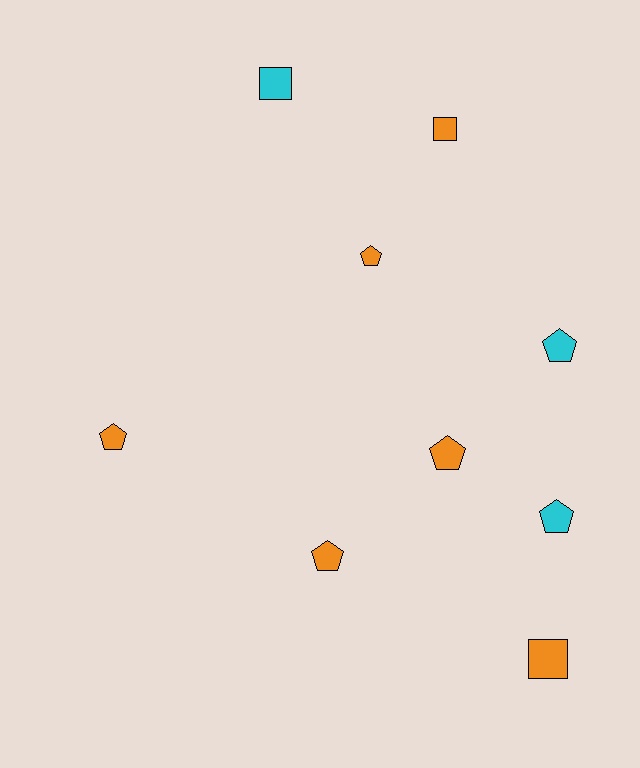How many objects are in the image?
There are 9 objects.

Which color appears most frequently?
Orange, with 6 objects.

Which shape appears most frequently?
Pentagon, with 6 objects.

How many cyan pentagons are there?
There are 2 cyan pentagons.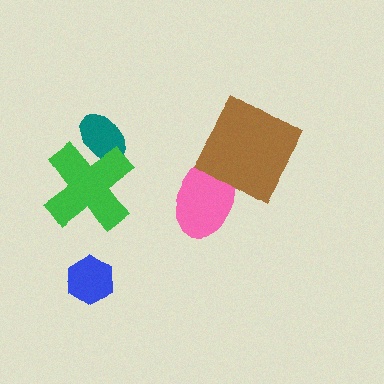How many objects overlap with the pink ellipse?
1 object overlaps with the pink ellipse.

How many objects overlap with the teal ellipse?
1 object overlaps with the teal ellipse.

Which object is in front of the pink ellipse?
The brown square is in front of the pink ellipse.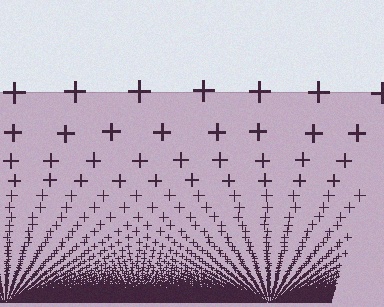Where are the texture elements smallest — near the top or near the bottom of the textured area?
Near the bottom.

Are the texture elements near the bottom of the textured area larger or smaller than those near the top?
Smaller. The gradient is inverted — elements near the bottom are smaller and denser.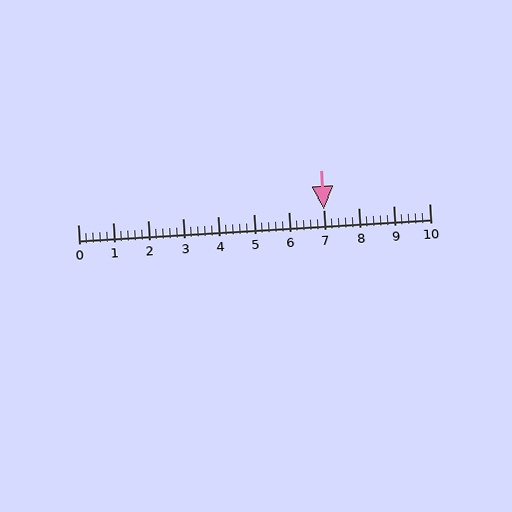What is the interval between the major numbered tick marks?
The major tick marks are spaced 1 units apart.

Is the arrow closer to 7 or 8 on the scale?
The arrow is closer to 7.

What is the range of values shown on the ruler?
The ruler shows values from 0 to 10.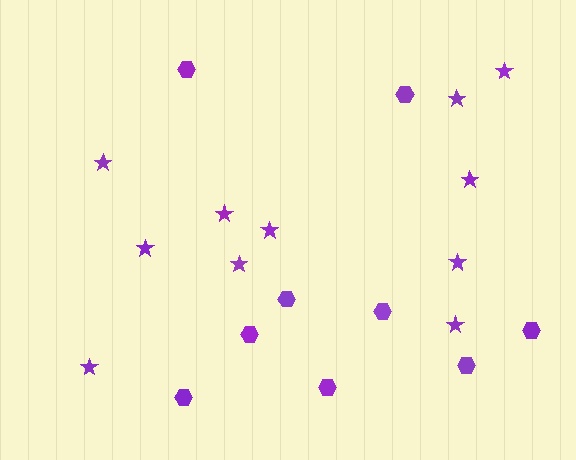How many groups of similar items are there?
There are 2 groups: one group of stars (11) and one group of hexagons (9).